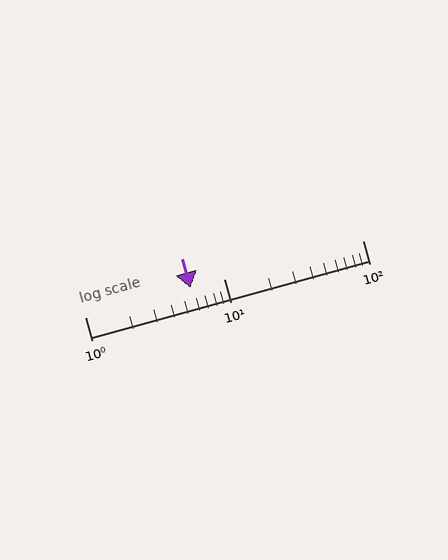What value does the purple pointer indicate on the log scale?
The pointer indicates approximately 5.8.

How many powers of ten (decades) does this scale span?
The scale spans 2 decades, from 1 to 100.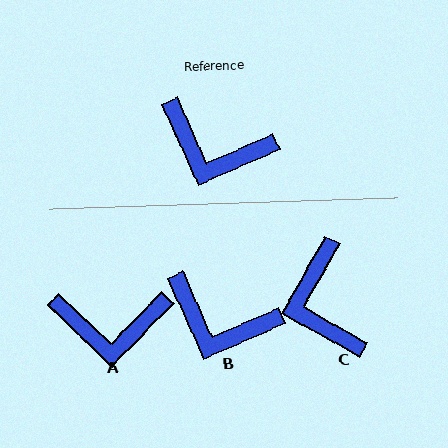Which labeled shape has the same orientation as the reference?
B.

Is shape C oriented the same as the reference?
No, it is off by about 53 degrees.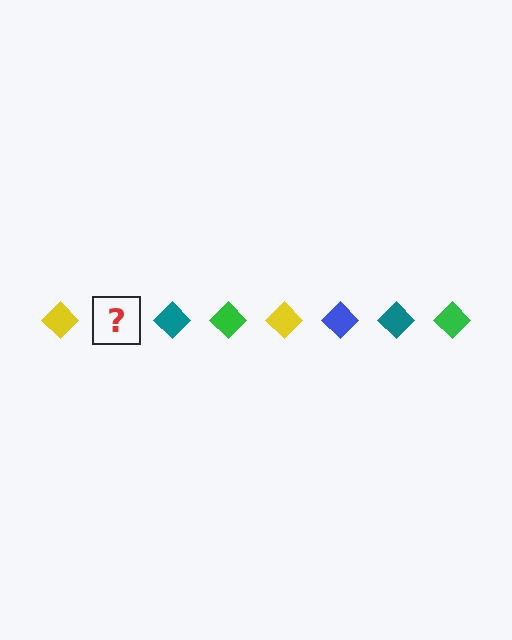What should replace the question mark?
The question mark should be replaced with a blue diamond.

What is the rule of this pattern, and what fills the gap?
The rule is that the pattern cycles through yellow, blue, teal, green diamonds. The gap should be filled with a blue diamond.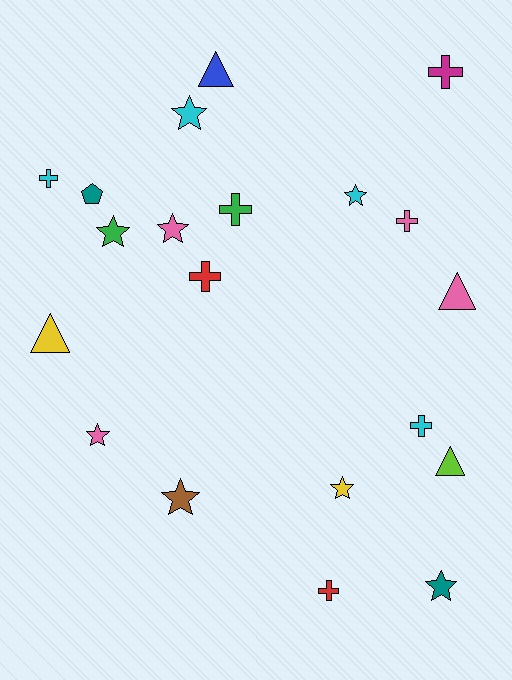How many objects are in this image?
There are 20 objects.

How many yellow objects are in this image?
There are 2 yellow objects.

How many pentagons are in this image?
There is 1 pentagon.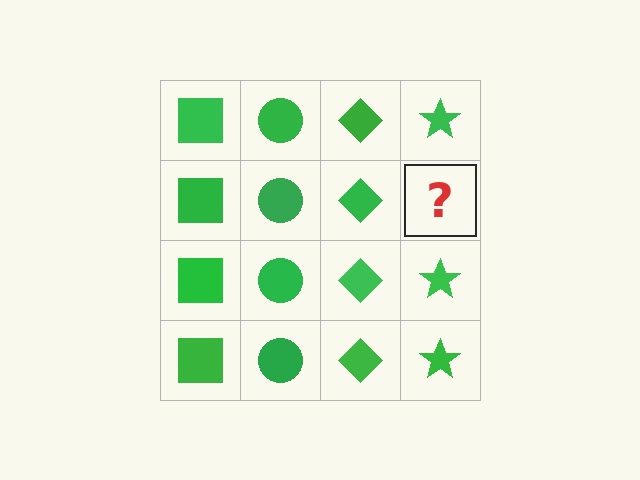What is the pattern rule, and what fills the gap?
The rule is that each column has a consistent shape. The gap should be filled with a green star.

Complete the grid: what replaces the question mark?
The question mark should be replaced with a green star.